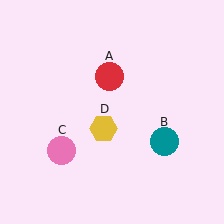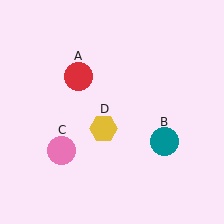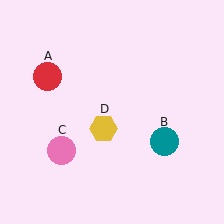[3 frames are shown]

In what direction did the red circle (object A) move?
The red circle (object A) moved left.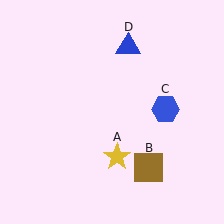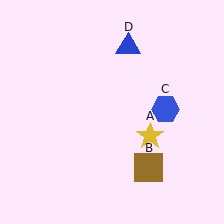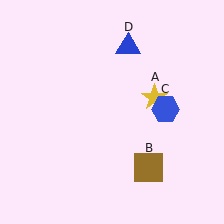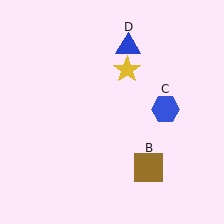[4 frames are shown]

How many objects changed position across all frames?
1 object changed position: yellow star (object A).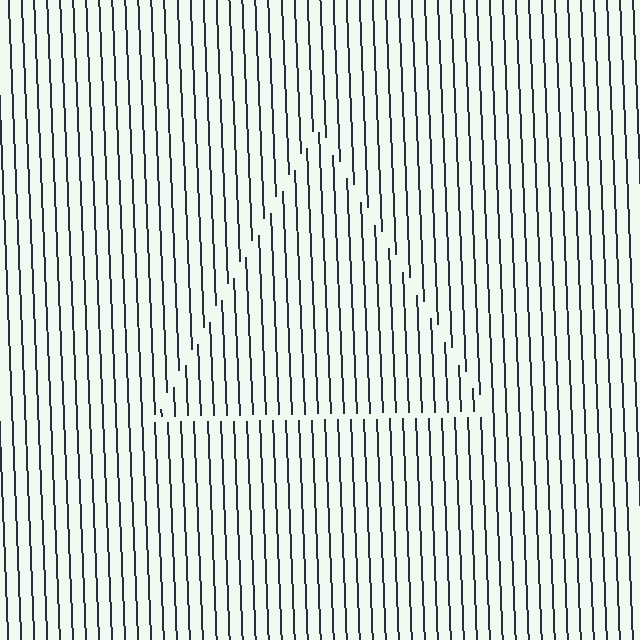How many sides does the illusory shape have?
3 sides — the line-ends trace a triangle.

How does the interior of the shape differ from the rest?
The interior of the shape contains the same grating, shifted by half a period — the contour is defined by the phase discontinuity where line-ends from the inner and outer gratings abut.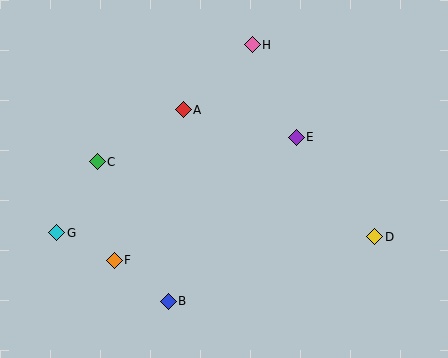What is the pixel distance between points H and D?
The distance between H and D is 228 pixels.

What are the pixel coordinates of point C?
Point C is at (97, 162).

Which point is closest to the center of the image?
Point A at (183, 110) is closest to the center.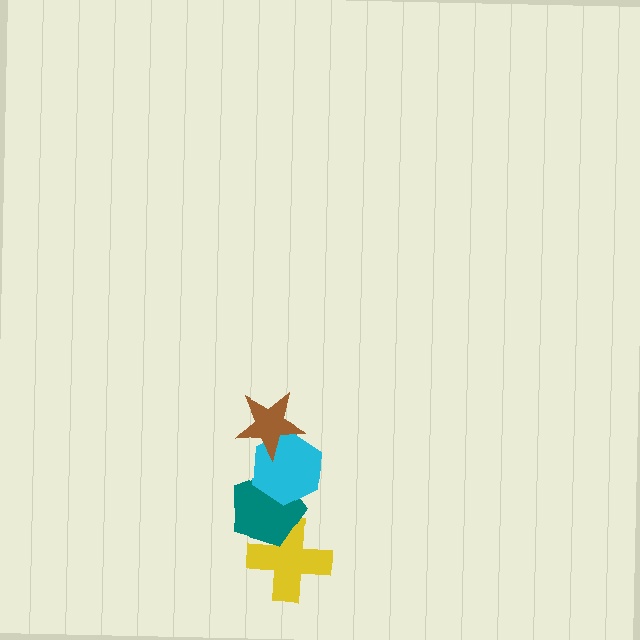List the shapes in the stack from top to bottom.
From top to bottom: the brown star, the cyan hexagon, the teal pentagon, the yellow cross.